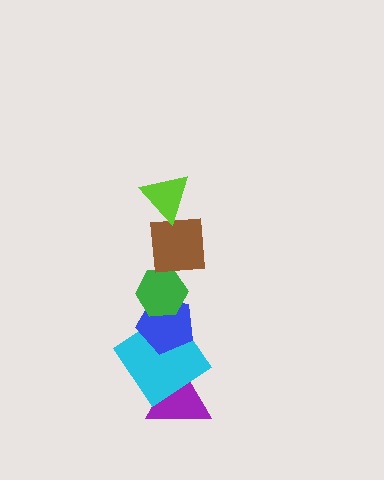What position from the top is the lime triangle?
The lime triangle is 1st from the top.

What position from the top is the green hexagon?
The green hexagon is 3rd from the top.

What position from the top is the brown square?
The brown square is 2nd from the top.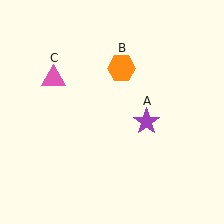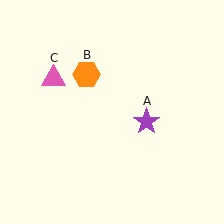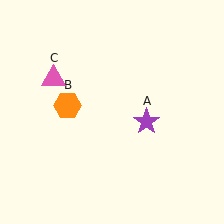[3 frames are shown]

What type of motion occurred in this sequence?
The orange hexagon (object B) rotated counterclockwise around the center of the scene.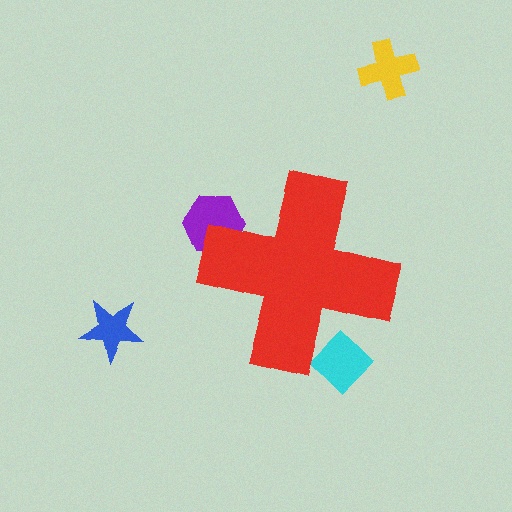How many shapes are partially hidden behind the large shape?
2 shapes are partially hidden.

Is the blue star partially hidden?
No, the blue star is fully visible.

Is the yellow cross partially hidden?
No, the yellow cross is fully visible.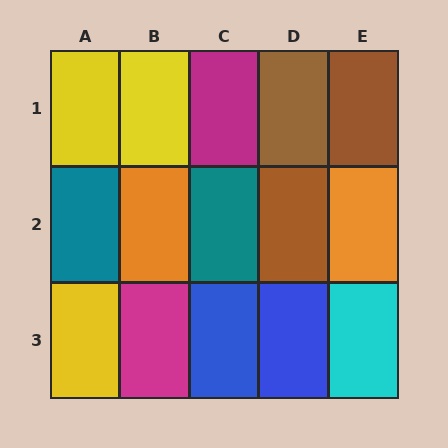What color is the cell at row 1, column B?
Yellow.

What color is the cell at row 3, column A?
Yellow.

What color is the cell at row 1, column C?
Magenta.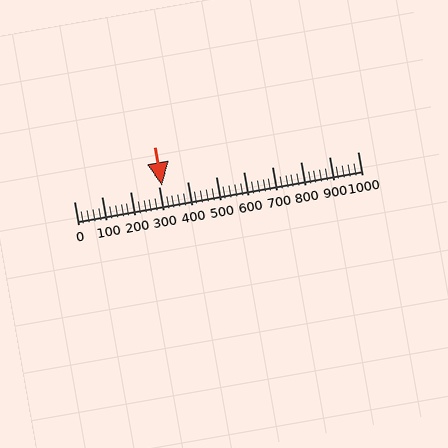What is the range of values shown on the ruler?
The ruler shows values from 0 to 1000.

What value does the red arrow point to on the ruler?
The red arrow points to approximately 310.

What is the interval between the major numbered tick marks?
The major tick marks are spaced 100 units apart.